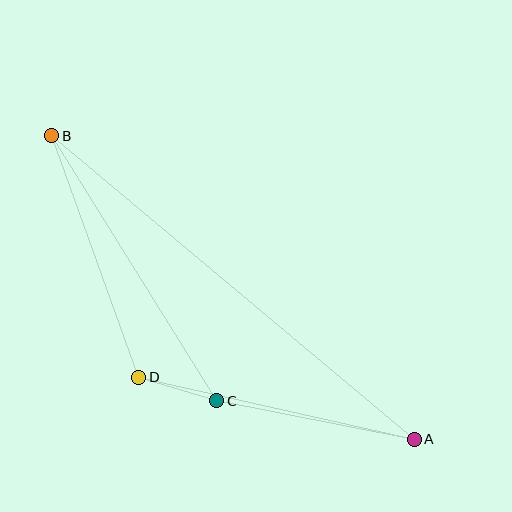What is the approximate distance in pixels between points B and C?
The distance between B and C is approximately 312 pixels.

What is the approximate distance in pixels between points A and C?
The distance between A and C is approximately 201 pixels.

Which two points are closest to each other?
Points C and D are closest to each other.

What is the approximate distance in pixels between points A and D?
The distance between A and D is approximately 282 pixels.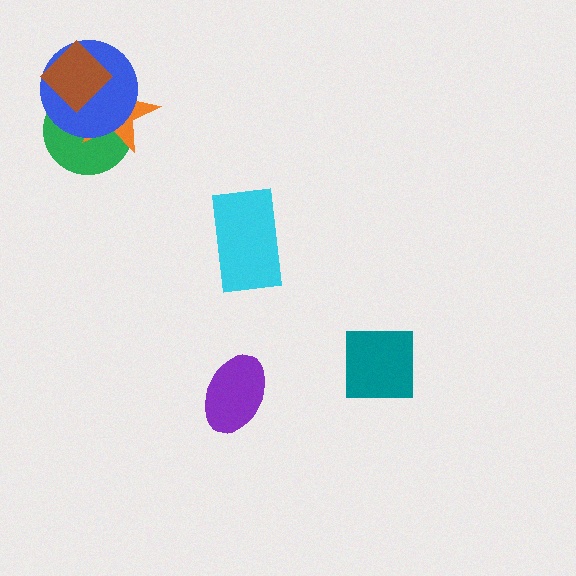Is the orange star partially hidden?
Yes, it is partially covered by another shape.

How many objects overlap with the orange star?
3 objects overlap with the orange star.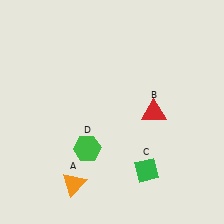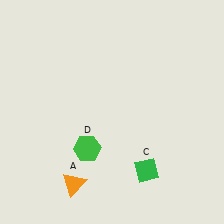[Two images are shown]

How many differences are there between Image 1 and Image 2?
There is 1 difference between the two images.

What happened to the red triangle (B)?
The red triangle (B) was removed in Image 2. It was in the bottom-right area of Image 1.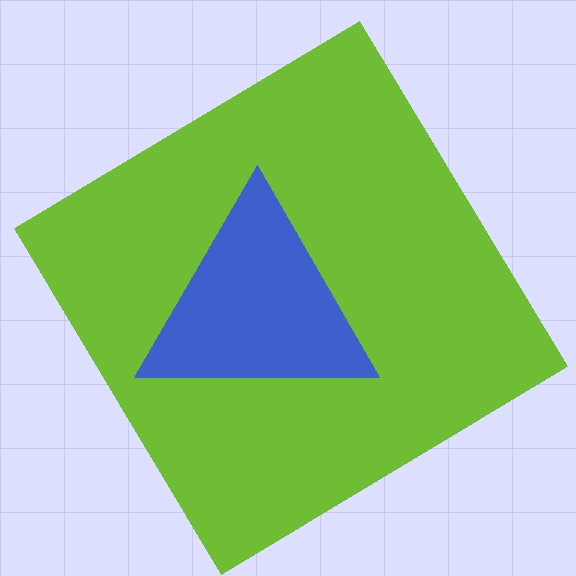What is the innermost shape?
The blue triangle.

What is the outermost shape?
The lime diamond.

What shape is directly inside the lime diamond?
The blue triangle.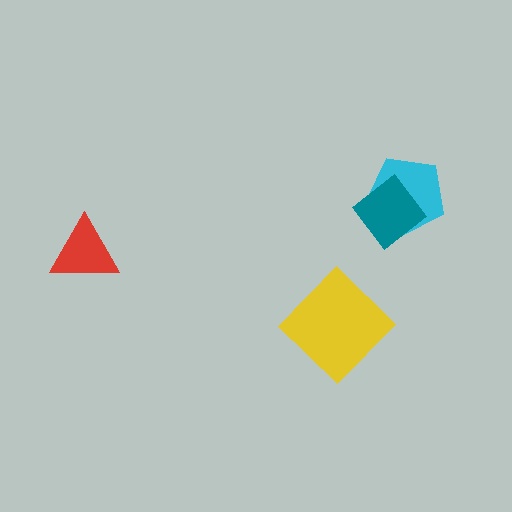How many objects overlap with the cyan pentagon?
1 object overlaps with the cyan pentagon.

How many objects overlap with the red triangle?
0 objects overlap with the red triangle.